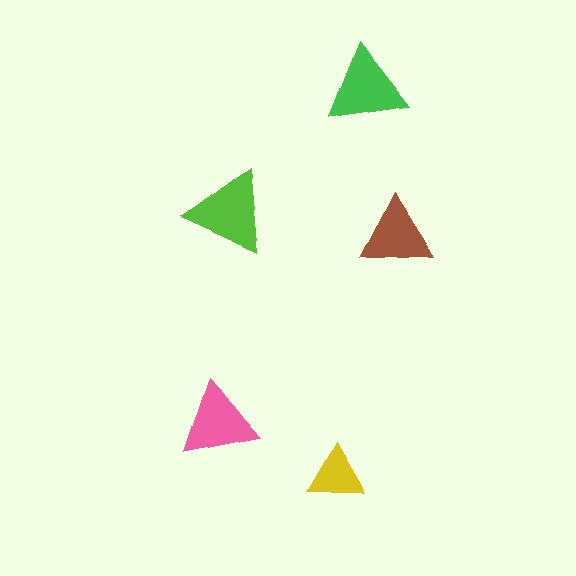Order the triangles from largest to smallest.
the lime one, the green one, the pink one, the brown one, the yellow one.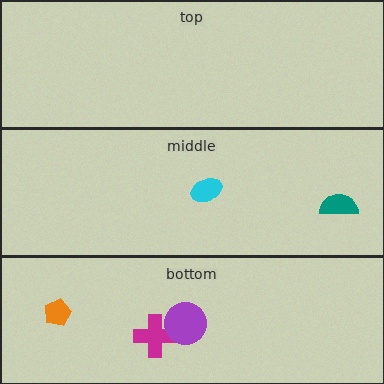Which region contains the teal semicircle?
The middle region.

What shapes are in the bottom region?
The orange pentagon, the magenta cross, the purple circle.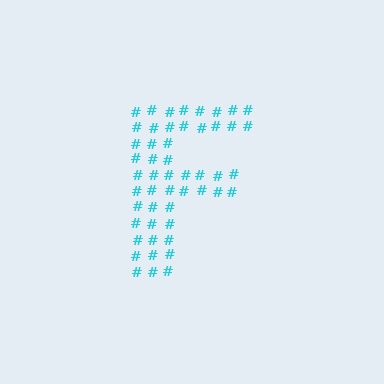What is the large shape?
The large shape is the letter F.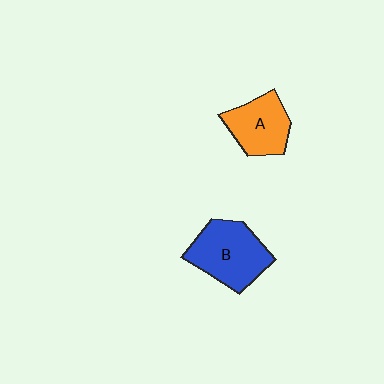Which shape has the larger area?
Shape B (blue).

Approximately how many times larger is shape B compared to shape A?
Approximately 1.3 times.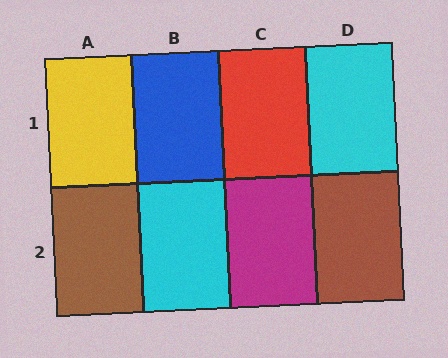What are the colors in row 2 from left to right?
Brown, cyan, magenta, brown.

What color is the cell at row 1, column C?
Red.